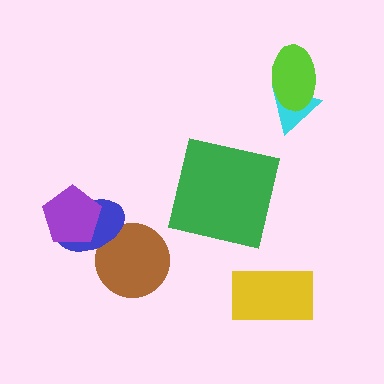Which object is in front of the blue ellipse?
The purple pentagon is in front of the blue ellipse.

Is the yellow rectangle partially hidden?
No, no other shape covers it.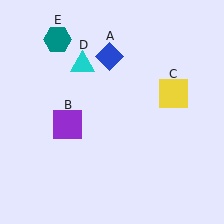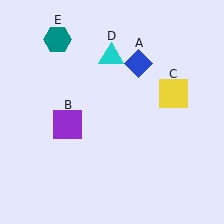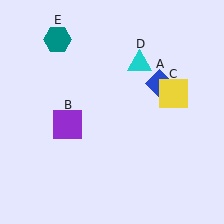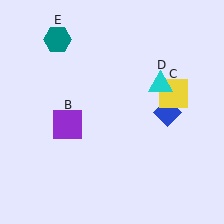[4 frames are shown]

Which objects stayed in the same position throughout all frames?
Purple square (object B) and yellow square (object C) and teal hexagon (object E) remained stationary.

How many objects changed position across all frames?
2 objects changed position: blue diamond (object A), cyan triangle (object D).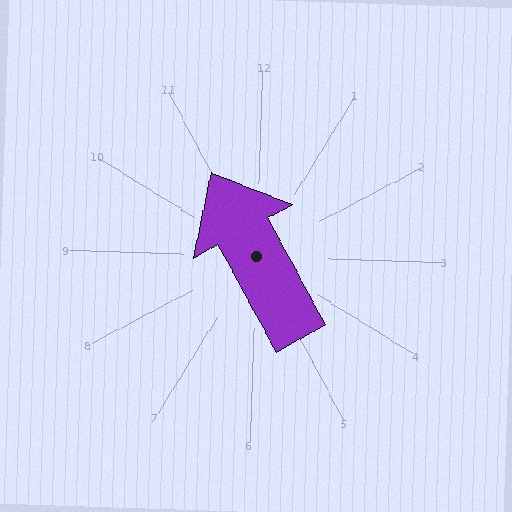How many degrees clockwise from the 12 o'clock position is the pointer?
Approximately 330 degrees.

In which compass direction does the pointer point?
Northwest.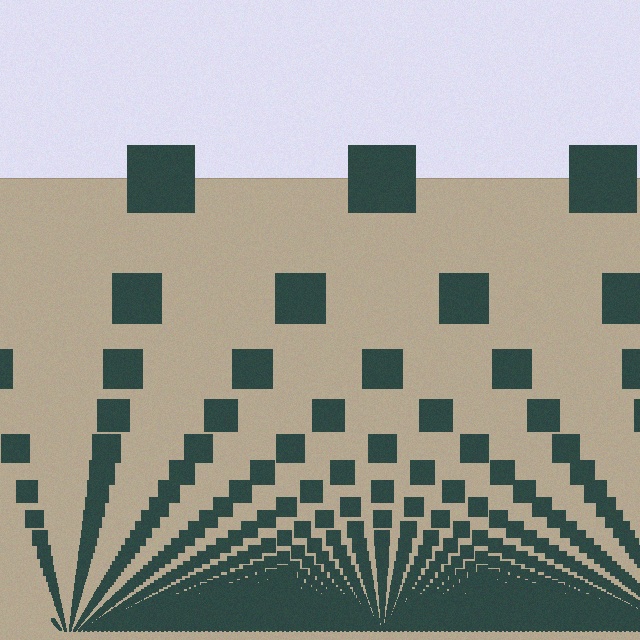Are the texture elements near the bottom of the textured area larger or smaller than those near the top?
Smaller. The gradient is inverted — elements near the bottom are smaller and denser.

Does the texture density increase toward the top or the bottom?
Density increases toward the bottom.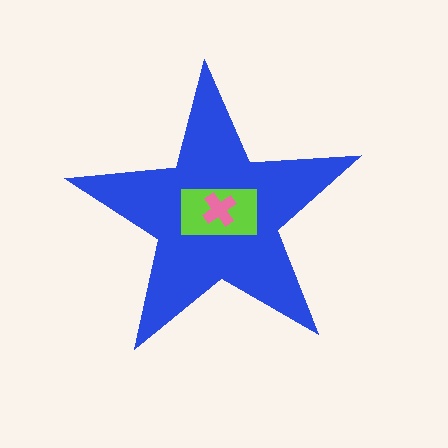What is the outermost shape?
The blue star.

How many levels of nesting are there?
3.